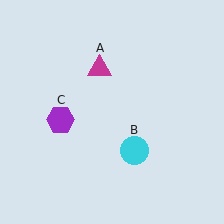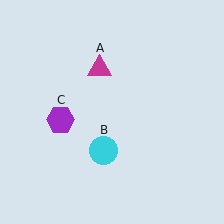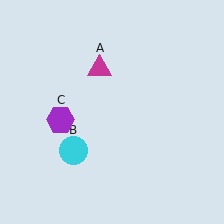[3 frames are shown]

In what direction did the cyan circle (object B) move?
The cyan circle (object B) moved left.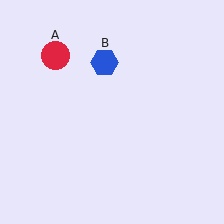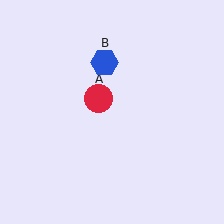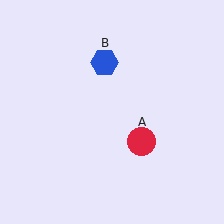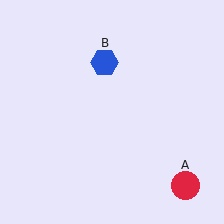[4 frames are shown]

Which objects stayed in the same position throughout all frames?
Blue hexagon (object B) remained stationary.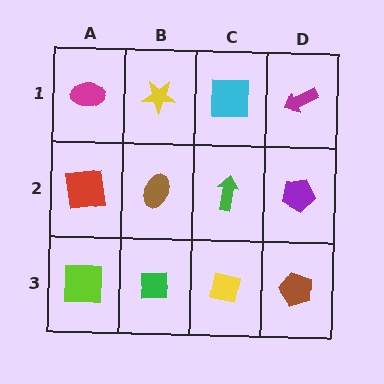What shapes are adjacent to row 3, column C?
A green arrow (row 2, column C), a green square (row 3, column B), a brown pentagon (row 3, column D).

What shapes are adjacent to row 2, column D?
A magenta arrow (row 1, column D), a brown pentagon (row 3, column D), a green arrow (row 2, column C).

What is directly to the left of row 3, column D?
A yellow square.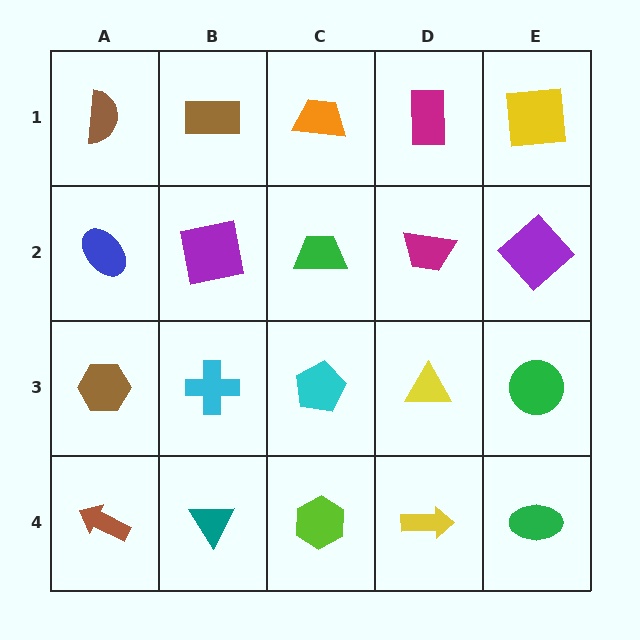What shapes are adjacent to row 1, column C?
A green trapezoid (row 2, column C), a brown rectangle (row 1, column B), a magenta rectangle (row 1, column D).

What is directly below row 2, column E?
A green circle.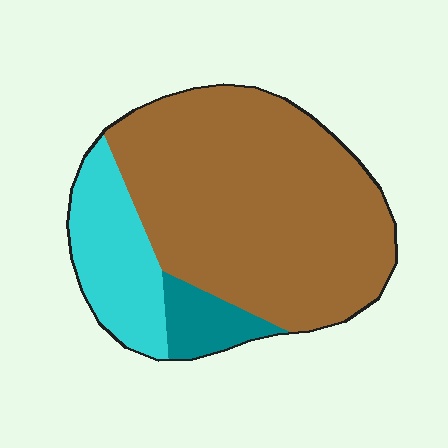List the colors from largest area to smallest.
From largest to smallest: brown, cyan, teal.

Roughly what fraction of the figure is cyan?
Cyan covers 20% of the figure.